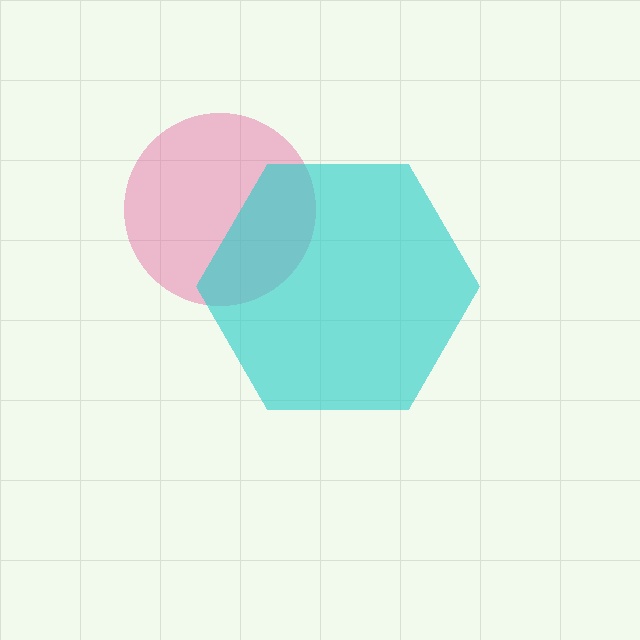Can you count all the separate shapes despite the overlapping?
Yes, there are 2 separate shapes.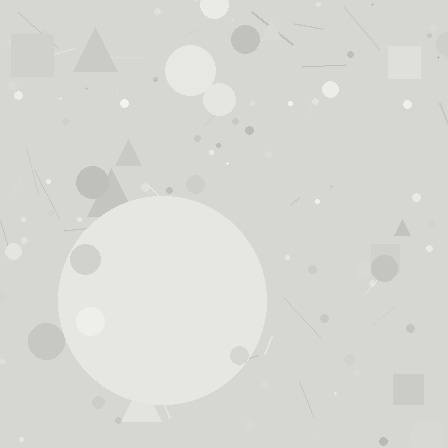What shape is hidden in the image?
A circle is hidden in the image.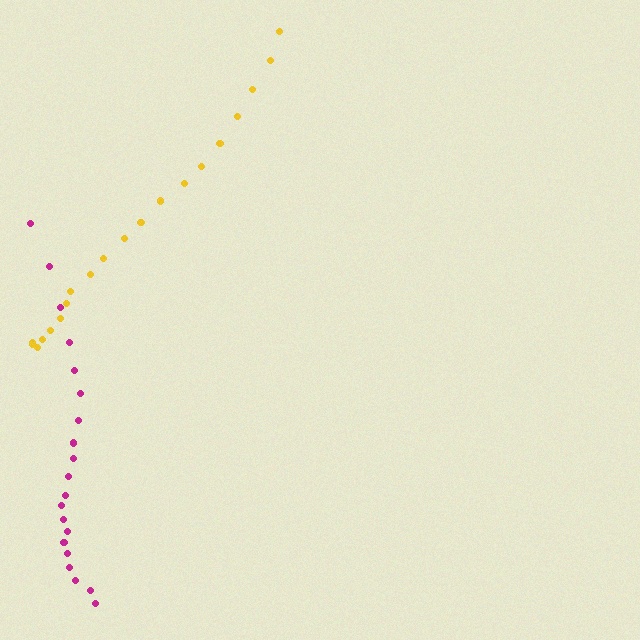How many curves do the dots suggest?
There are 2 distinct paths.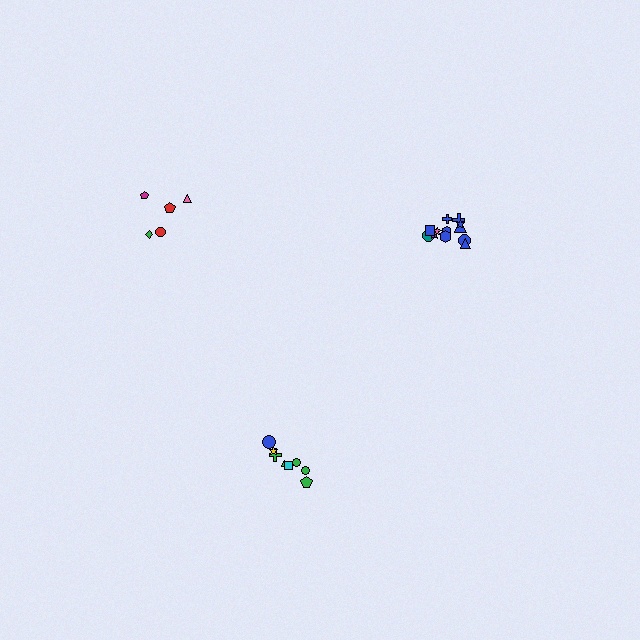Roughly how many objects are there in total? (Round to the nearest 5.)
Roughly 25 objects in total.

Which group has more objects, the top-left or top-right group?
The top-right group.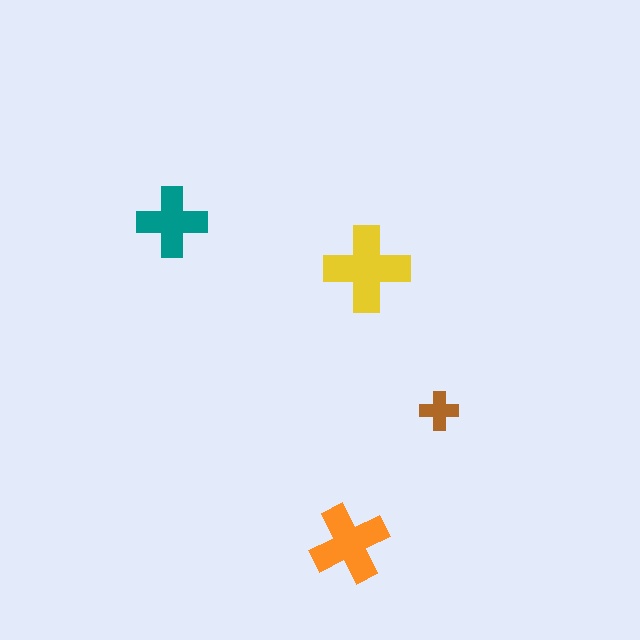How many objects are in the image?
There are 4 objects in the image.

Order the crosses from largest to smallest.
the yellow one, the orange one, the teal one, the brown one.